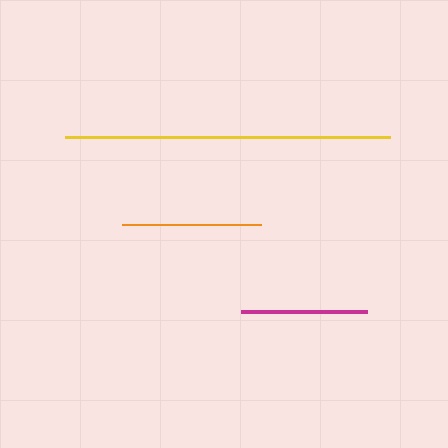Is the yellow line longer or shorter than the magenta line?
The yellow line is longer than the magenta line.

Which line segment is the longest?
The yellow line is the longest at approximately 325 pixels.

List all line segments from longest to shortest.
From longest to shortest: yellow, orange, magenta.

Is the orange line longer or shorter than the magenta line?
The orange line is longer than the magenta line.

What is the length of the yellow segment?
The yellow segment is approximately 325 pixels long.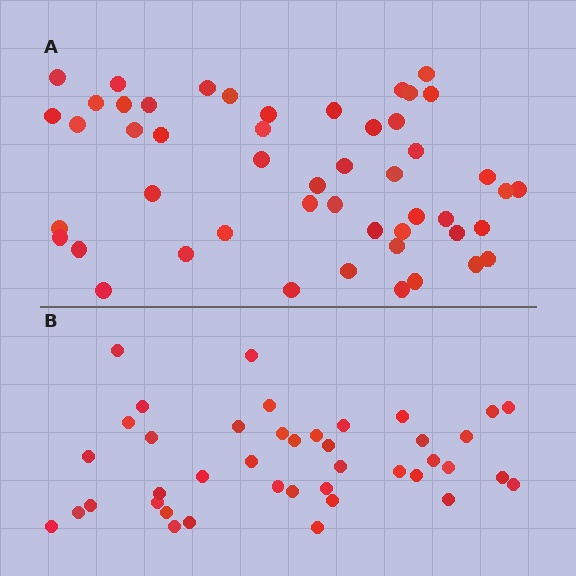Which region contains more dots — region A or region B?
Region A (the top region) has more dots.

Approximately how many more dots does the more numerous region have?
Region A has roughly 8 or so more dots than region B.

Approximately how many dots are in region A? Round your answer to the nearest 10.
About 50 dots.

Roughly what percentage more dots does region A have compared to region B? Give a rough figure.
About 20% more.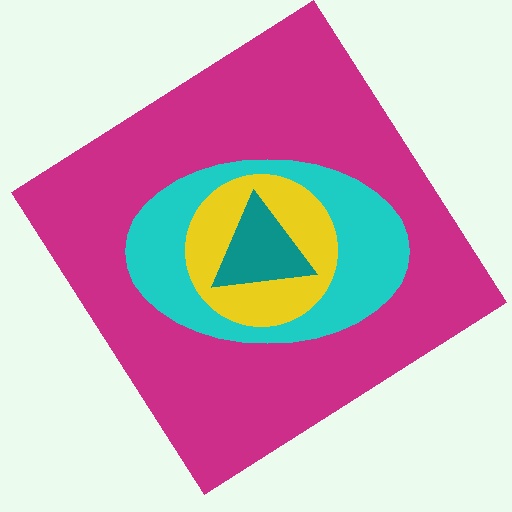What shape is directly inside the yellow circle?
The teal triangle.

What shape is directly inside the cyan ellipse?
The yellow circle.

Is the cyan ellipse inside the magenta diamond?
Yes.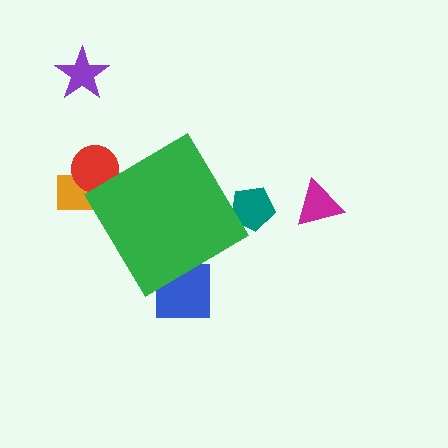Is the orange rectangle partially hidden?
Yes, the orange rectangle is partially hidden behind the green diamond.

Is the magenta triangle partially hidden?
No, the magenta triangle is fully visible.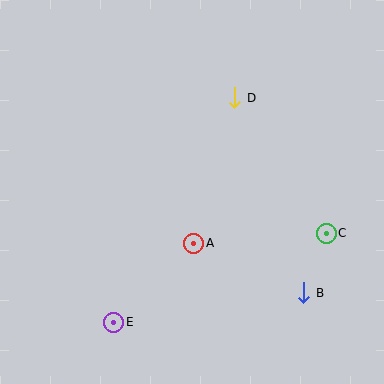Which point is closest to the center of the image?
Point A at (194, 243) is closest to the center.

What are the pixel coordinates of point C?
Point C is at (326, 233).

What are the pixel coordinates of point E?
Point E is at (114, 322).